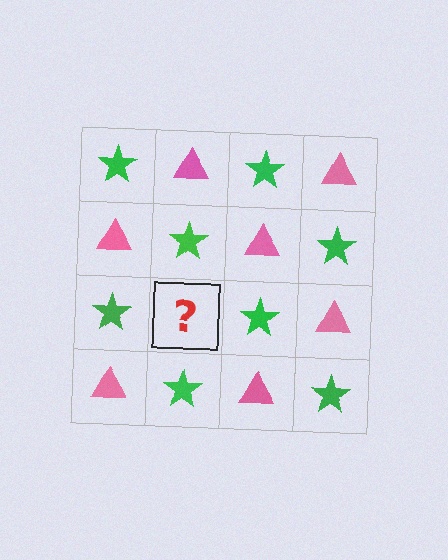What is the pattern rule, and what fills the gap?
The rule is that it alternates green star and pink triangle in a checkerboard pattern. The gap should be filled with a pink triangle.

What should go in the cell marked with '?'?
The missing cell should contain a pink triangle.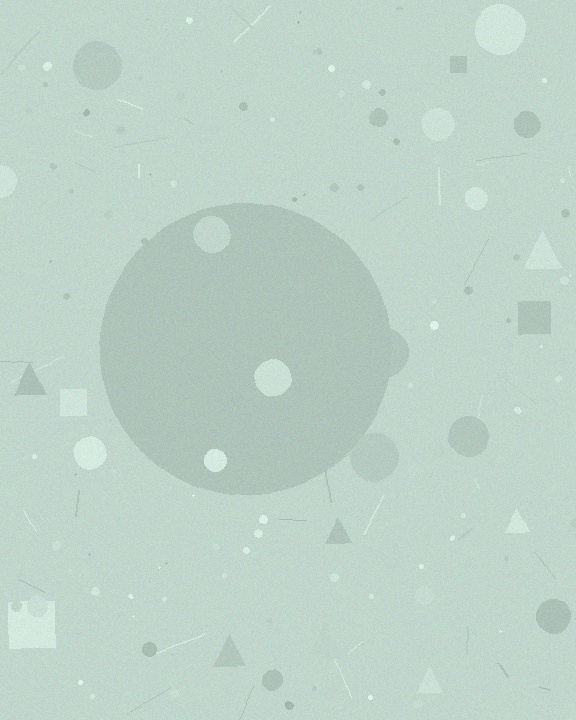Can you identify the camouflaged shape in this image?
The camouflaged shape is a circle.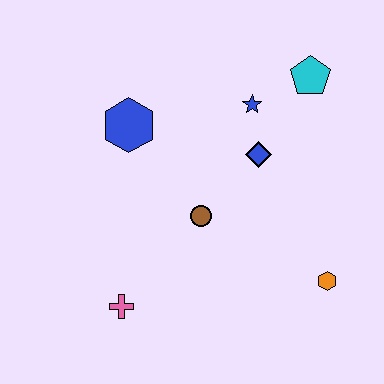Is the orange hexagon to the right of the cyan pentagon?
Yes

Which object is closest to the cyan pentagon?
The blue star is closest to the cyan pentagon.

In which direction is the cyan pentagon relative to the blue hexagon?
The cyan pentagon is to the right of the blue hexagon.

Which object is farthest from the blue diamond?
The pink cross is farthest from the blue diamond.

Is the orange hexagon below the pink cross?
No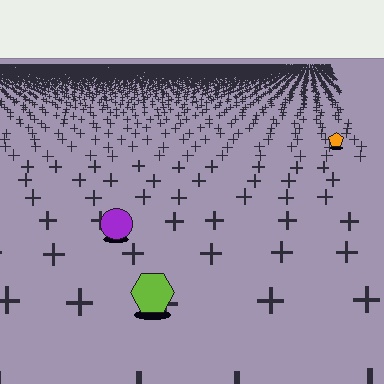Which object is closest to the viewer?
The lime hexagon is closest. The texture marks near it are larger and more spread out.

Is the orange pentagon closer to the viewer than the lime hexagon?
No. The lime hexagon is closer — you can tell from the texture gradient: the ground texture is coarser near it.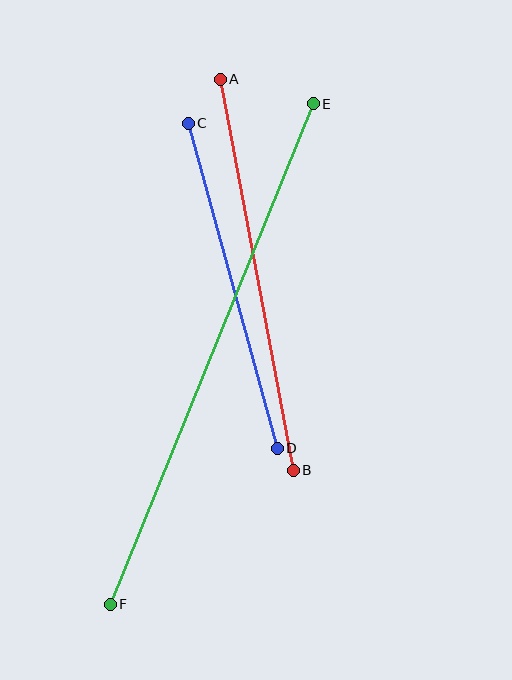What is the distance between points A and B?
The distance is approximately 398 pixels.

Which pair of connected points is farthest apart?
Points E and F are farthest apart.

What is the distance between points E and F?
The distance is approximately 540 pixels.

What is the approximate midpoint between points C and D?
The midpoint is at approximately (233, 286) pixels.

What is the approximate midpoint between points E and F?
The midpoint is at approximately (212, 354) pixels.